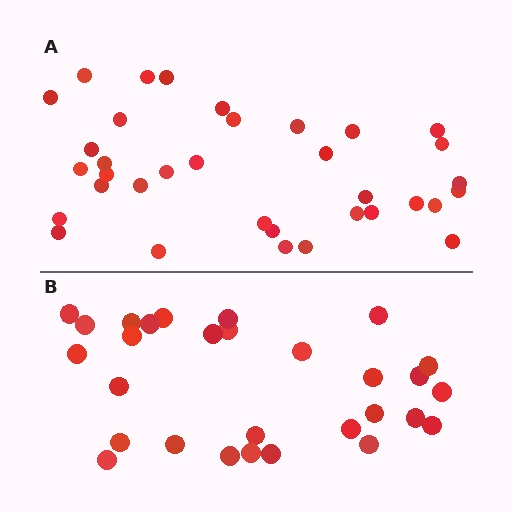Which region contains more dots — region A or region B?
Region A (the top region) has more dots.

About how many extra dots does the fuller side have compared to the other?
Region A has about 6 more dots than region B.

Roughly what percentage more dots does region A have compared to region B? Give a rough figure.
About 20% more.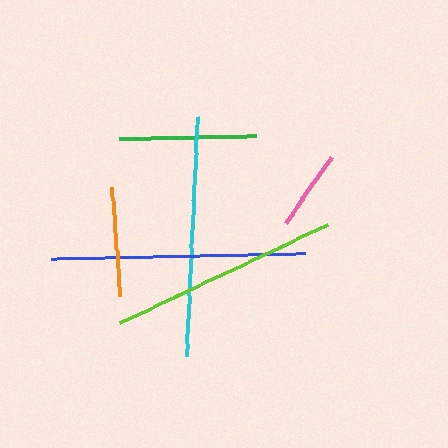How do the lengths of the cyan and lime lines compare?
The cyan and lime lines are approximately the same length.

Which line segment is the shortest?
The pink line is the shortest at approximately 80 pixels.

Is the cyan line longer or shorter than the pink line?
The cyan line is longer than the pink line.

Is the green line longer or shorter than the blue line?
The blue line is longer than the green line.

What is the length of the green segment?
The green segment is approximately 137 pixels long.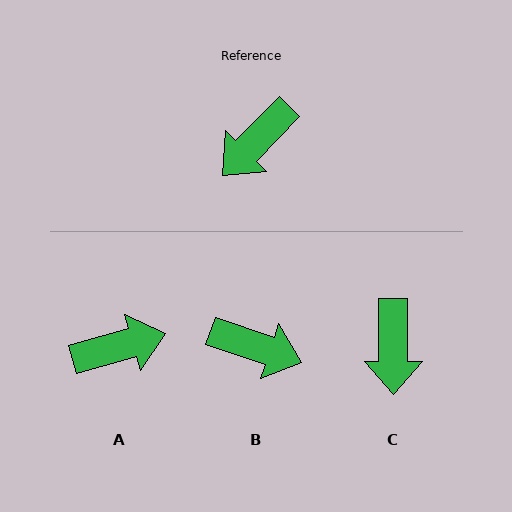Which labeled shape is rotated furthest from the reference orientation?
A, about 150 degrees away.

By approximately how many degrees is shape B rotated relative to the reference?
Approximately 116 degrees counter-clockwise.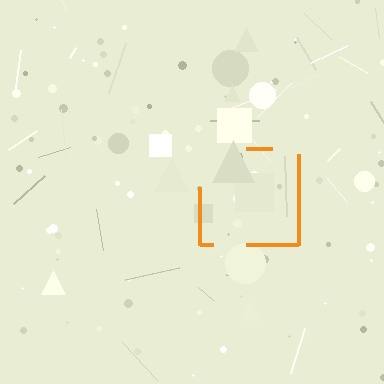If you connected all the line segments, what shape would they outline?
They would outline a square.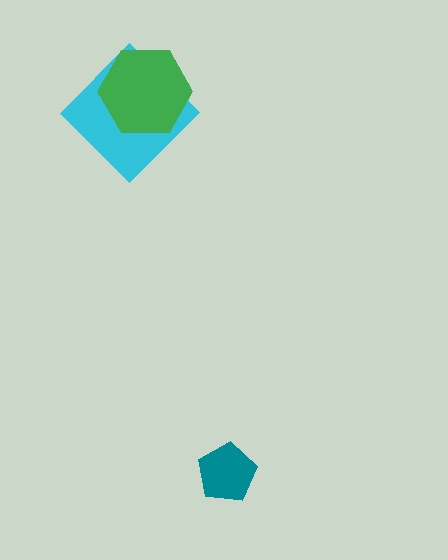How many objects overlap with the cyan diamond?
1 object overlaps with the cyan diamond.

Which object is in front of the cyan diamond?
The green hexagon is in front of the cyan diamond.